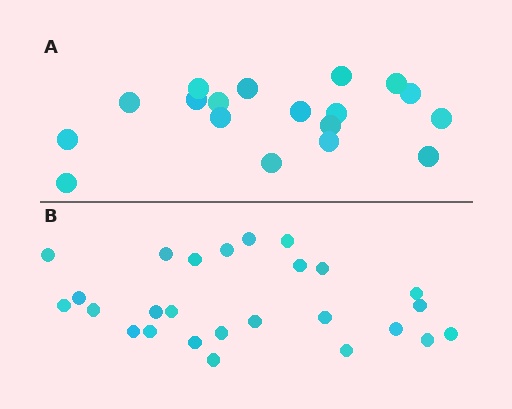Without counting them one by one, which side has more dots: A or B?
Region B (the bottom region) has more dots.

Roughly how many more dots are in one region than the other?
Region B has roughly 8 or so more dots than region A.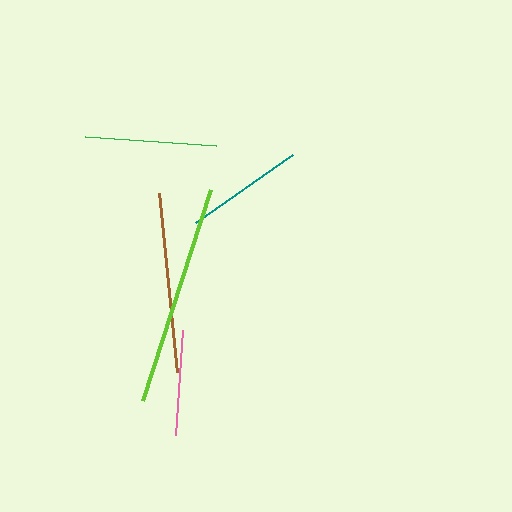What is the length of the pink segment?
The pink segment is approximately 105 pixels long.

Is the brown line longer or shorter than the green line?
The brown line is longer than the green line.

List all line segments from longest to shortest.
From longest to shortest: lime, brown, green, teal, pink.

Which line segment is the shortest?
The pink line is the shortest at approximately 105 pixels.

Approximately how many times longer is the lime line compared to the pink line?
The lime line is approximately 2.1 times the length of the pink line.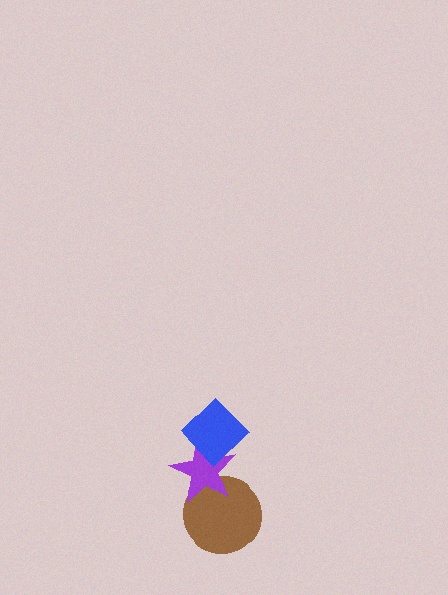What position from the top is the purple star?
The purple star is 2nd from the top.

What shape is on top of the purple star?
The blue diamond is on top of the purple star.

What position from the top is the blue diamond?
The blue diamond is 1st from the top.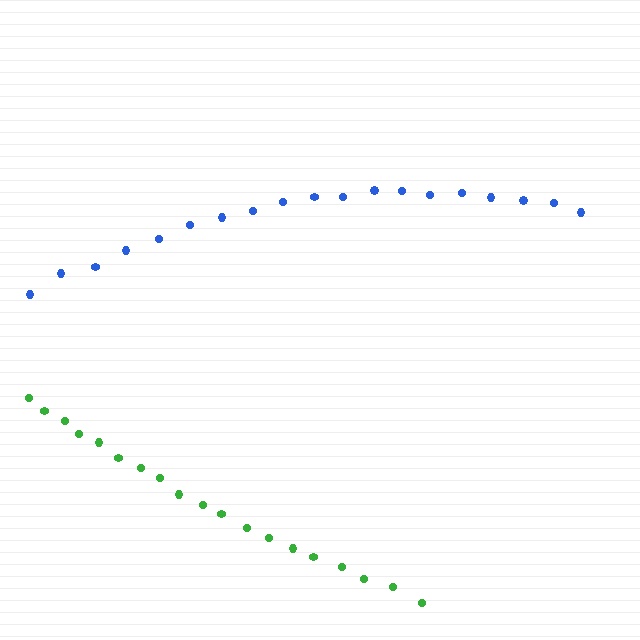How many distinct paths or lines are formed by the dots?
There are 2 distinct paths.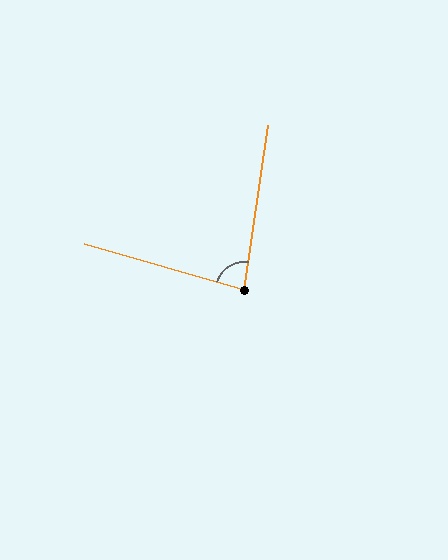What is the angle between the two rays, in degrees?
Approximately 82 degrees.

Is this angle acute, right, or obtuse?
It is acute.